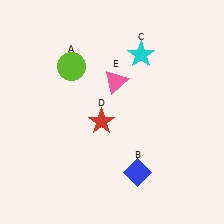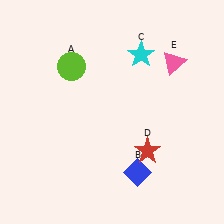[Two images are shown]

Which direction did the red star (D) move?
The red star (D) moved right.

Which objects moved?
The objects that moved are: the red star (D), the pink triangle (E).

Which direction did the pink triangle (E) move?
The pink triangle (E) moved right.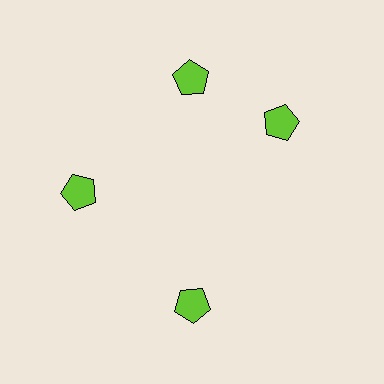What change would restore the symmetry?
The symmetry would be restored by rotating it back into even spacing with its neighbors so that all 4 pentagons sit at equal angles and equal distance from the center.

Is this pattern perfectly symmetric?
No. The 4 lime pentagons are arranged in a ring, but one element near the 3 o'clock position is rotated out of alignment along the ring, breaking the 4-fold rotational symmetry.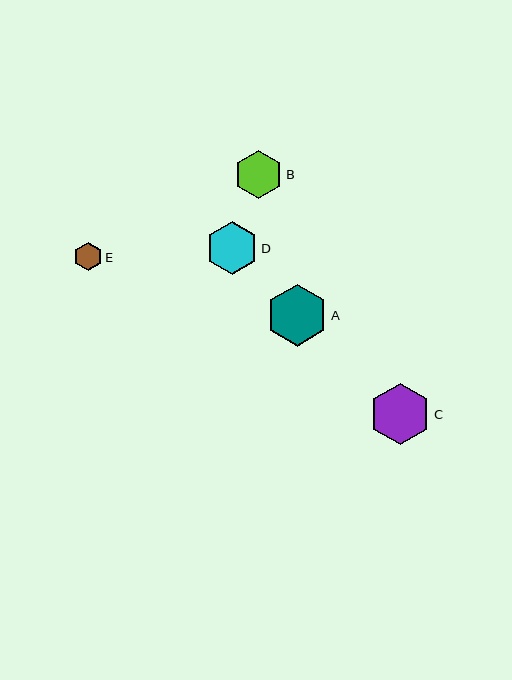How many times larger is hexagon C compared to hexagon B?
Hexagon C is approximately 1.3 times the size of hexagon B.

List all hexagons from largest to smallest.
From largest to smallest: A, C, D, B, E.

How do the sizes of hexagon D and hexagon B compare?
Hexagon D and hexagon B are approximately the same size.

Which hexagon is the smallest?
Hexagon E is the smallest with a size of approximately 28 pixels.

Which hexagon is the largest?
Hexagon A is the largest with a size of approximately 62 pixels.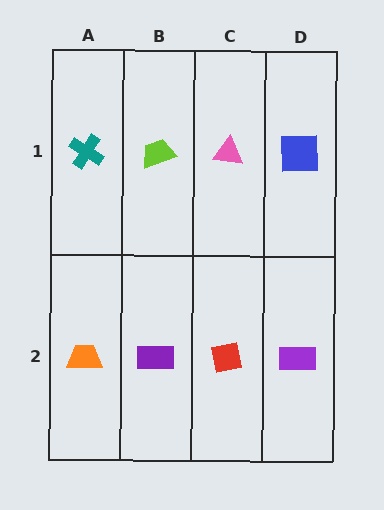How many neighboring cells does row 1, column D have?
2.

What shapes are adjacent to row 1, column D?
A purple rectangle (row 2, column D), a pink triangle (row 1, column C).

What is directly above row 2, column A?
A teal cross.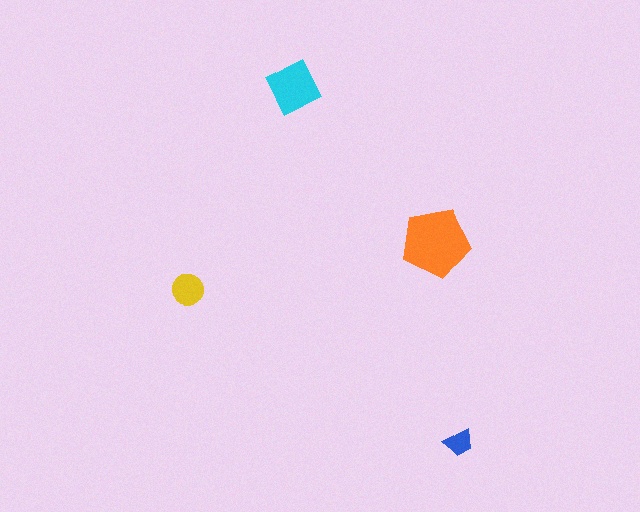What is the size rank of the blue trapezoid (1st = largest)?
4th.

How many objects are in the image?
There are 4 objects in the image.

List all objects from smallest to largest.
The blue trapezoid, the yellow circle, the cyan diamond, the orange pentagon.